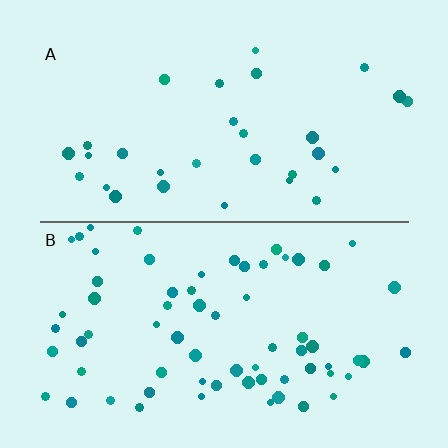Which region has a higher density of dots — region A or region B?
B (the bottom).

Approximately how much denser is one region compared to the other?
Approximately 2.3× — region B over region A.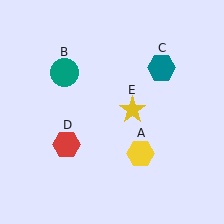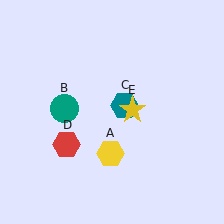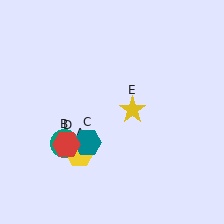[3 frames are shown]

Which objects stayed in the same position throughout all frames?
Red hexagon (object D) and yellow star (object E) remained stationary.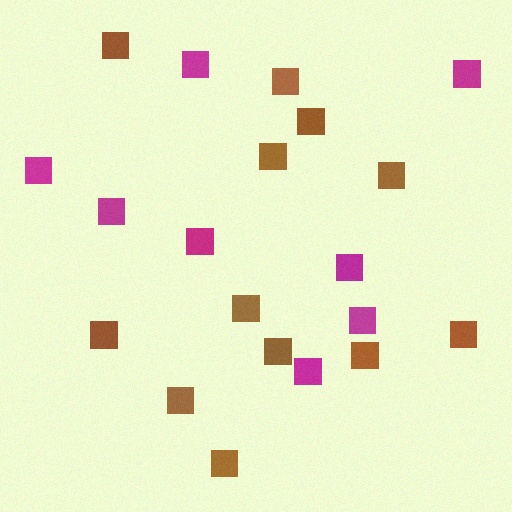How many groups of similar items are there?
There are 2 groups: one group of magenta squares (8) and one group of brown squares (12).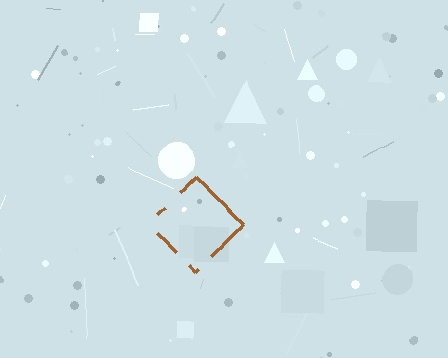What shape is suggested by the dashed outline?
The dashed outline suggests a diamond.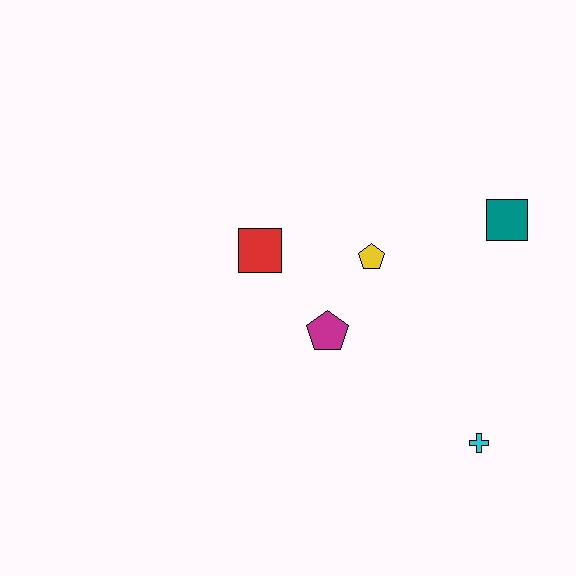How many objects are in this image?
There are 5 objects.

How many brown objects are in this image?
There are no brown objects.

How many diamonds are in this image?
There are no diamonds.